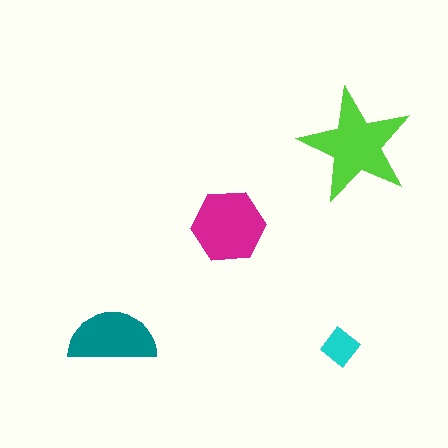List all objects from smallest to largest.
The cyan diamond, the teal semicircle, the magenta hexagon, the lime star.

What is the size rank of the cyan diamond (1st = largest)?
4th.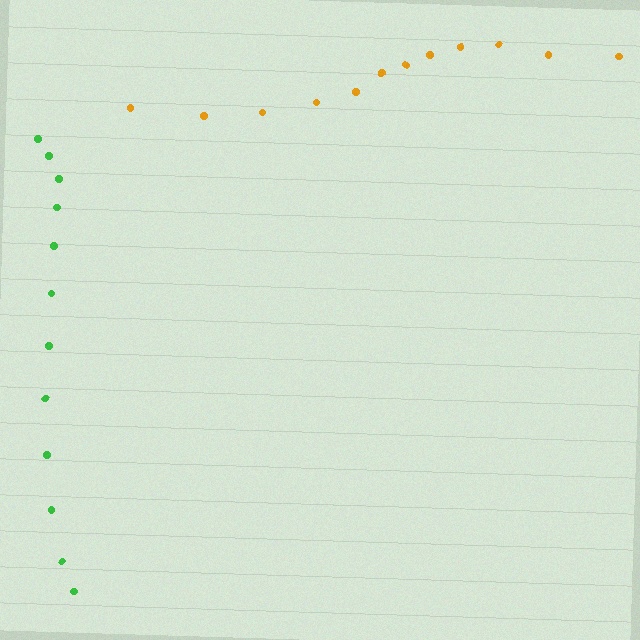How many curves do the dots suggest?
There are 2 distinct paths.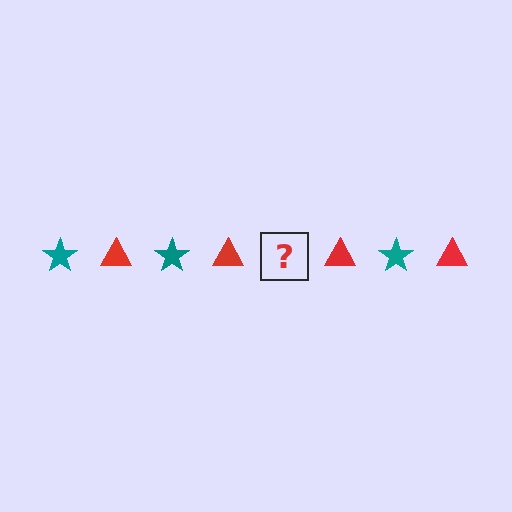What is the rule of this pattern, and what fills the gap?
The rule is that the pattern alternates between teal star and red triangle. The gap should be filled with a teal star.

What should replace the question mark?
The question mark should be replaced with a teal star.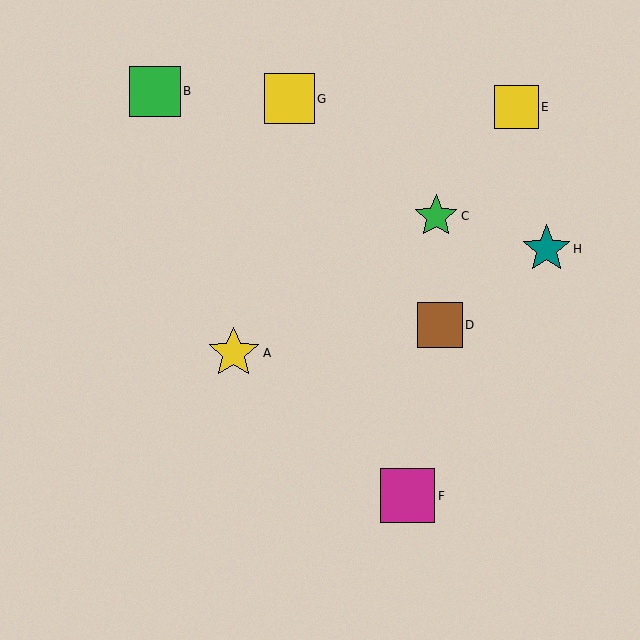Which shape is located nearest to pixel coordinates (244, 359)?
The yellow star (labeled A) at (234, 353) is nearest to that location.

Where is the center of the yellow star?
The center of the yellow star is at (234, 353).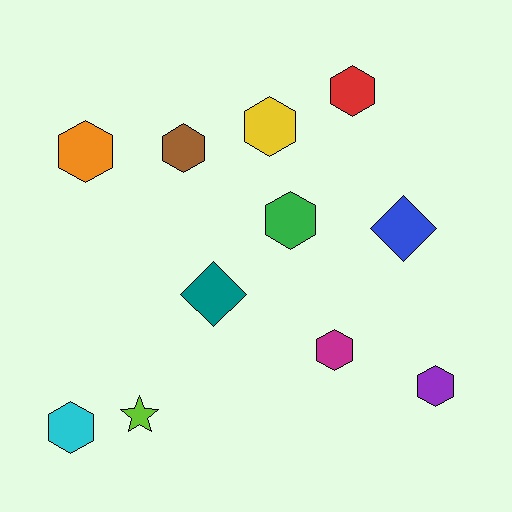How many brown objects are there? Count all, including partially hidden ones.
There is 1 brown object.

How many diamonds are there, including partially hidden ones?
There are 2 diamonds.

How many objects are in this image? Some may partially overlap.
There are 11 objects.